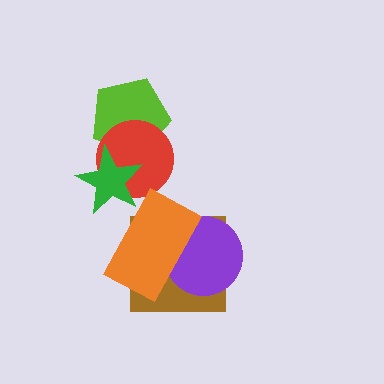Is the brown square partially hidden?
Yes, it is partially covered by another shape.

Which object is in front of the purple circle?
The orange rectangle is in front of the purple circle.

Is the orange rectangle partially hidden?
No, no other shape covers it.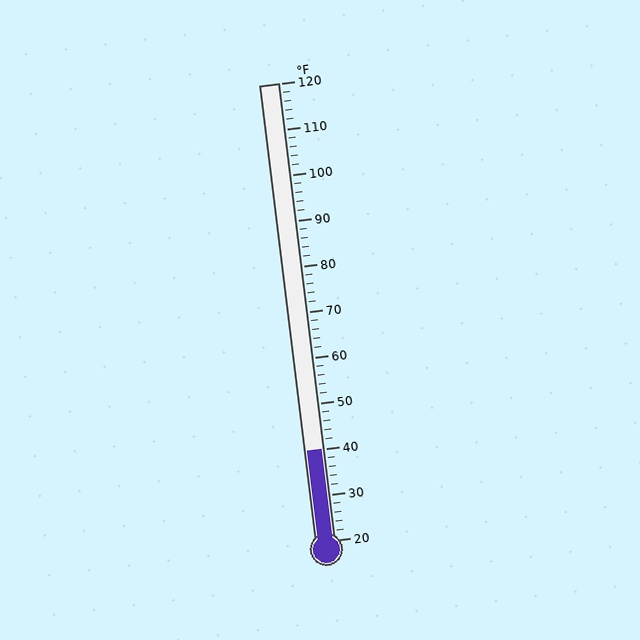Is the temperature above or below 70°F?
The temperature is below 70°F.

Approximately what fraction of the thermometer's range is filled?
The thermometer is filled to approximately 20% of its range.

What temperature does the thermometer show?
The thermometer shows approximately 40°F.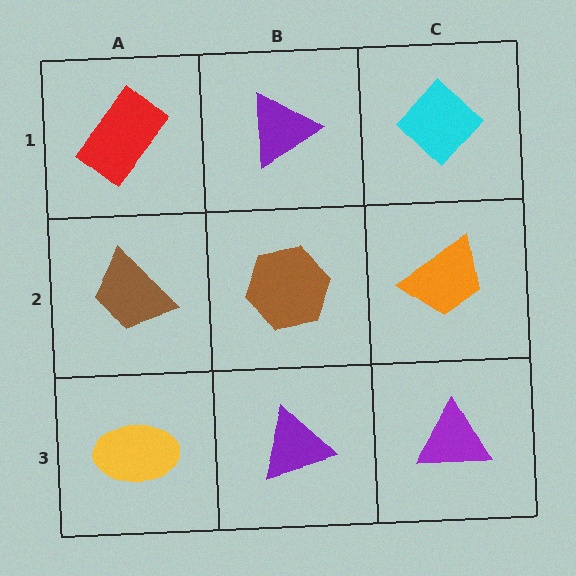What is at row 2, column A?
A brown trapezoid.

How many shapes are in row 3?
3 shapes.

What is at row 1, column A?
A red rectangle.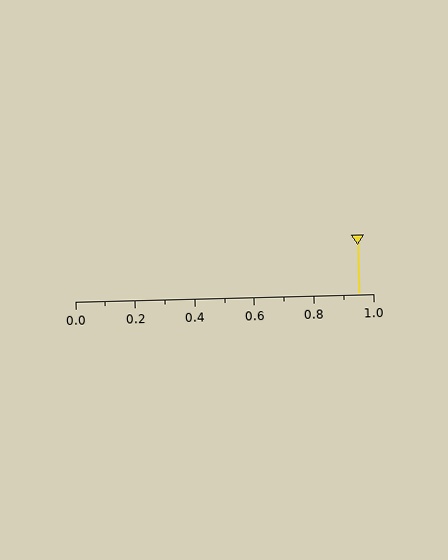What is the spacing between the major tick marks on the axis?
The major ticks are spaced 0.2 apart.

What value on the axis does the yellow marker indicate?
The marker indicates approximately 0.95.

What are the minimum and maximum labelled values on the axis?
The axis runs from 0.0 to 1.0.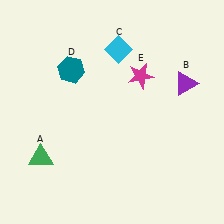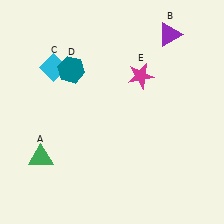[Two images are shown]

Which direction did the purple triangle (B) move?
The purple triangle (B) moved up.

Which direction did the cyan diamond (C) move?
The cyan diamond (C) moved left.